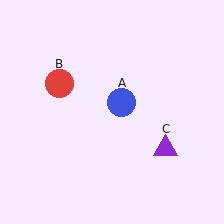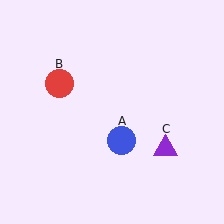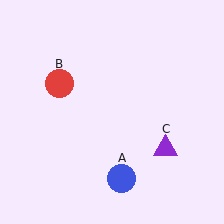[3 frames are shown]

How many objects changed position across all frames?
1 object changed position: blue circle (object A).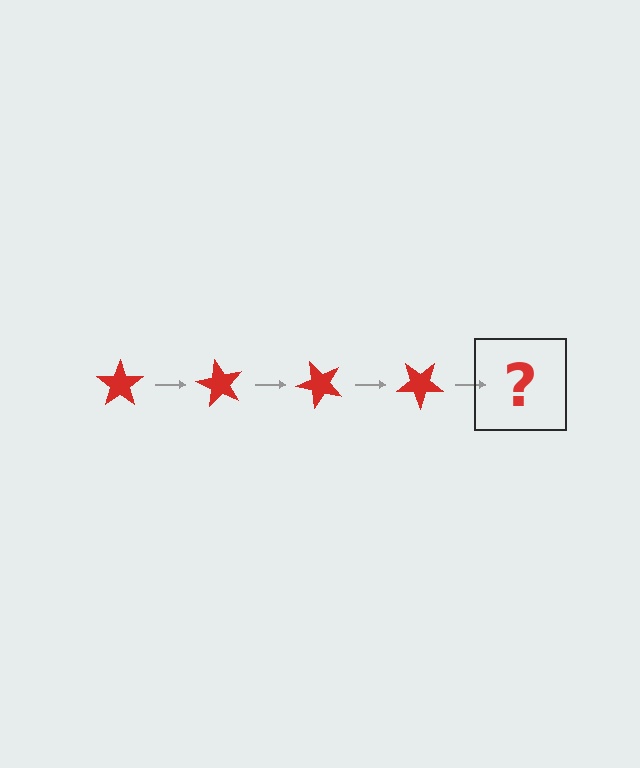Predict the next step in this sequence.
The next step is a red star rotated 240 degrees.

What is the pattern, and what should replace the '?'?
The pattern is that the star rotates 60 degrees each step. The '?' should be a red star rotated 240 degrees.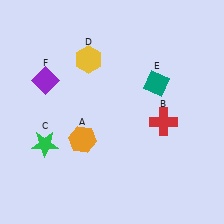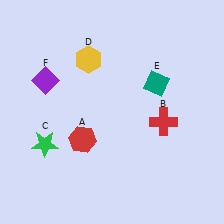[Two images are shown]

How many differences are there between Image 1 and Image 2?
There is 1 difference between the two images.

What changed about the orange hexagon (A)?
In Image 1, A is orange. In Image 2, it changed to red.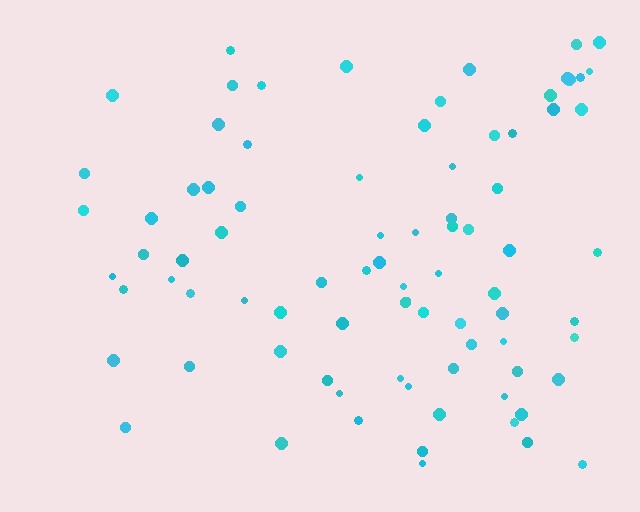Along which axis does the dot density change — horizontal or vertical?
Horizontal.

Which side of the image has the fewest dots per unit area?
The left.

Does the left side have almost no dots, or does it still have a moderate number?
Still a moderate number, just noticeably fewer than the right.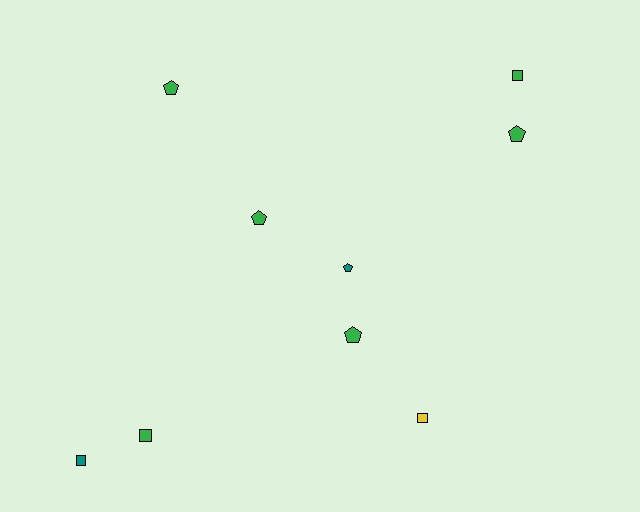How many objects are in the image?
There are 9 objects.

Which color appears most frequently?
Green, with 6 objects.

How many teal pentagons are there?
There is 1 teal pentagon.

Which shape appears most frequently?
Pentagon, with 5 objects.